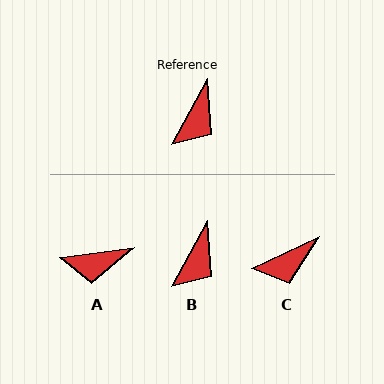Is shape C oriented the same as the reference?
No, it is off by about 36 degrees.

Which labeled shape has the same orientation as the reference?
B.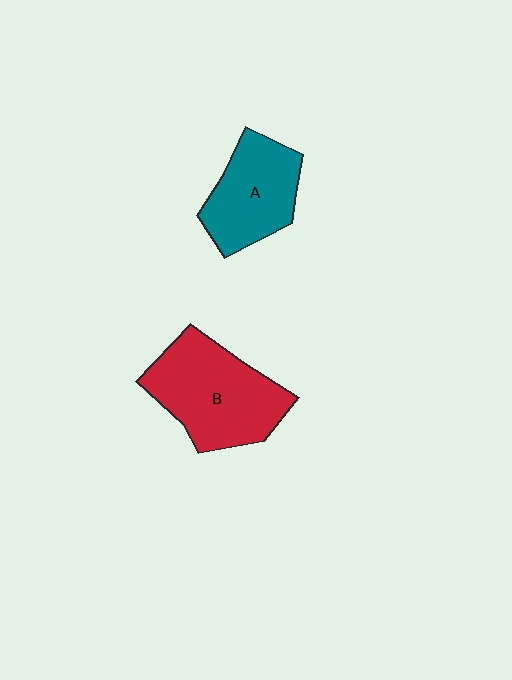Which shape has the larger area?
Shape B (red).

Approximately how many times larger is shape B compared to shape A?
Approximately 1.4 times.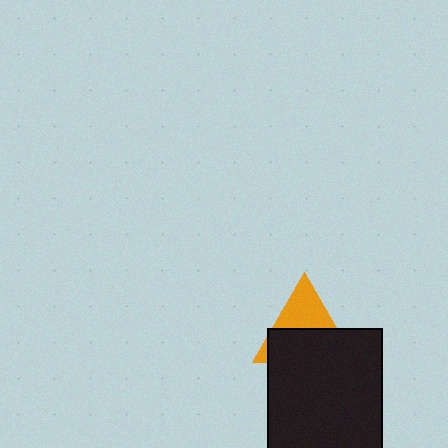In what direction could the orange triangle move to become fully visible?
The orange triangle could move up. That would shift it out from behind the black rectangle entirely.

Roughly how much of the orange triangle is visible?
A small part of it is visible (roughly 41%).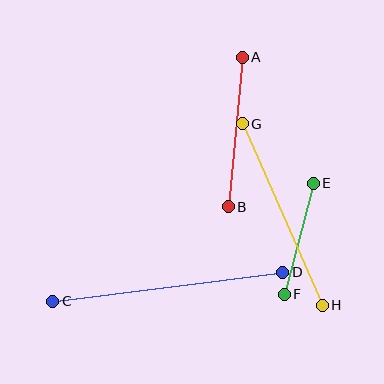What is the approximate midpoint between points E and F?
The midpoint is at approximately (299, 239) pixels.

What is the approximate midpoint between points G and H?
The midpoint is at approximately (282, 214) pixels.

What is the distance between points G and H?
The distance is approximately 198 pixels.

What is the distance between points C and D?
The distance is approximately 231 pixels.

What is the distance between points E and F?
The distance is approximately 115 pixels.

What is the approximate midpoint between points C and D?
The midpoint is at approximately (168, 287) pixels.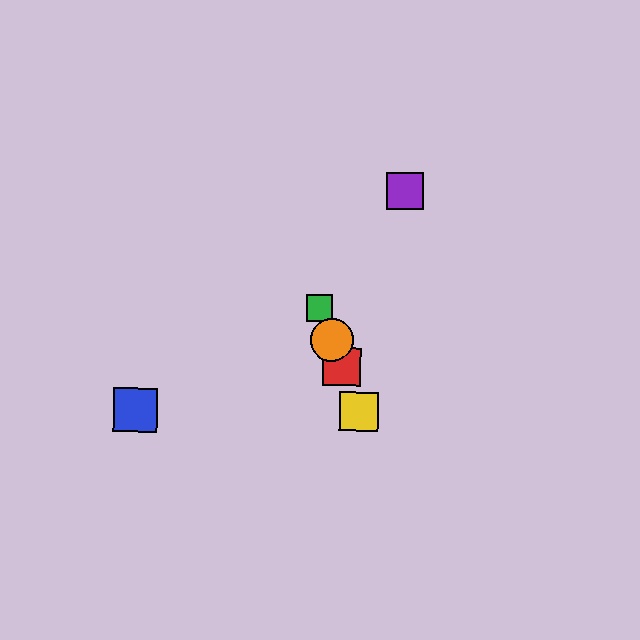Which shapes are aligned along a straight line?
The red square, the green square, the yellow square, the orange circle are aligned along a straight line.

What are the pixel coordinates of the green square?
The green square is at (320, 308).